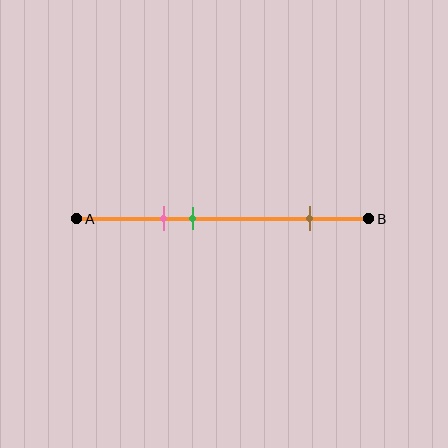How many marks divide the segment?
There are 3 marks dividing the segment.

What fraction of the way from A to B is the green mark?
The green mark is approximately 40% (0.4) of the way from A to B.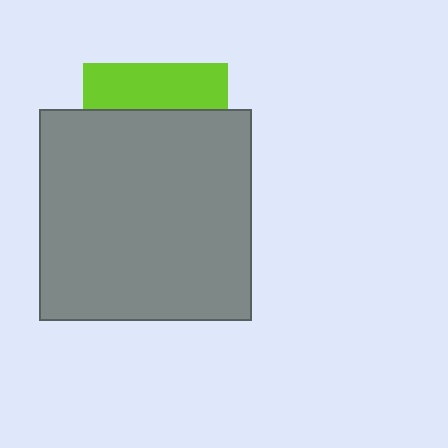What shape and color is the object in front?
The object in front is a gray square.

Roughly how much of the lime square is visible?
A small part of it is visible (roughly 32%).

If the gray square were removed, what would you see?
You would see the complete lime square.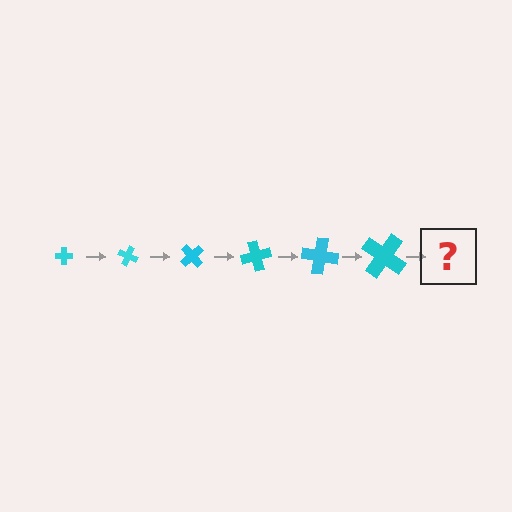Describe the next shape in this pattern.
It should be a cross, larger than the previous one and rotated 150 degrees from the start.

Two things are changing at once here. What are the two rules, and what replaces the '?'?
The two rules are that the cross grows larger each step and it rotates 25 degrees each step. The '?' should be a cross, larger than the previous one and rotated 150 degrees from the start.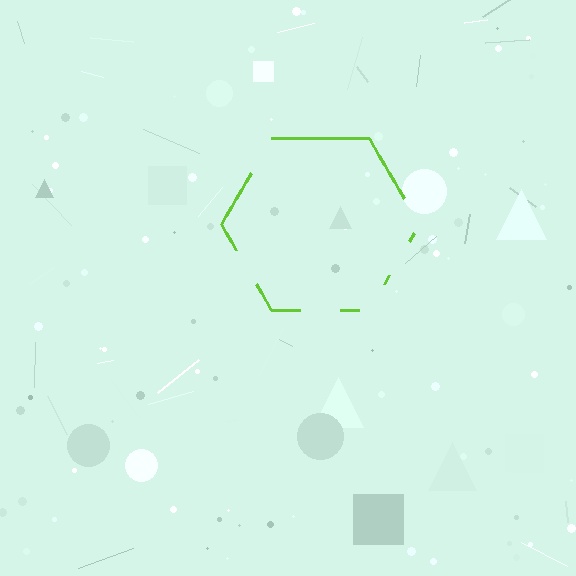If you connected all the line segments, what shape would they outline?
They would outline a hexagon.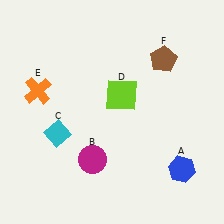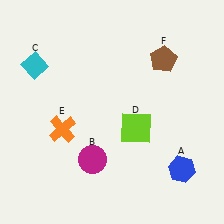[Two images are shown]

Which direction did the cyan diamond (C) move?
The cyan diamond (C) moved up.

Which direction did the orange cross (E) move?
The orange cross (E) moved down.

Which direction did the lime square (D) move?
The lime square (D) moved down.